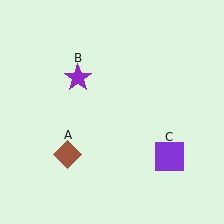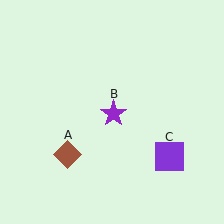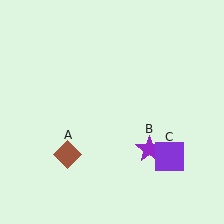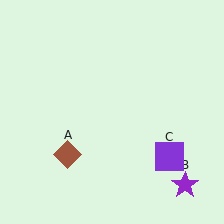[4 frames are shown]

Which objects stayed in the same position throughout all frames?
Brown diamond (object A) and purple square (object C) remained stationary.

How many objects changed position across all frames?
1 object changed position: purple star (object B).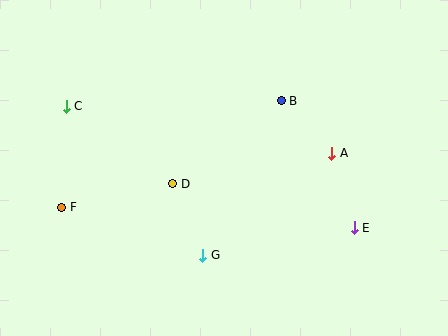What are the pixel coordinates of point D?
Point D is at (173, 184).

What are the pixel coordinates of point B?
Point B is at (281, 101).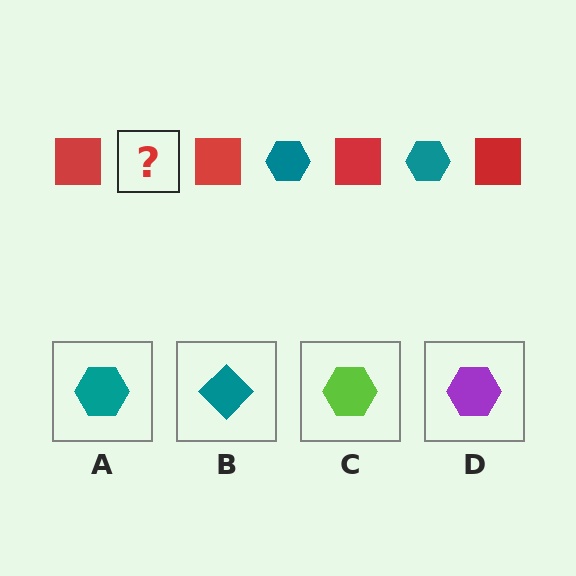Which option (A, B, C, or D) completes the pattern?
A.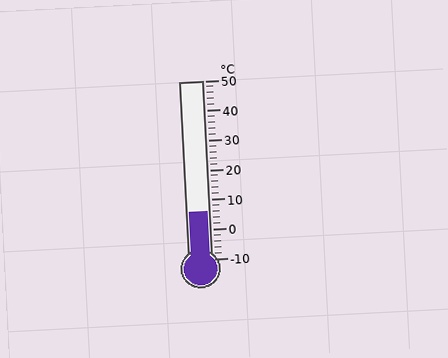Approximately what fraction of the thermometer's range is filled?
The thermometer is filled to approximately 25% of its range.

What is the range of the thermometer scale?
The thermometer scale ranges from -10°C to 50°C.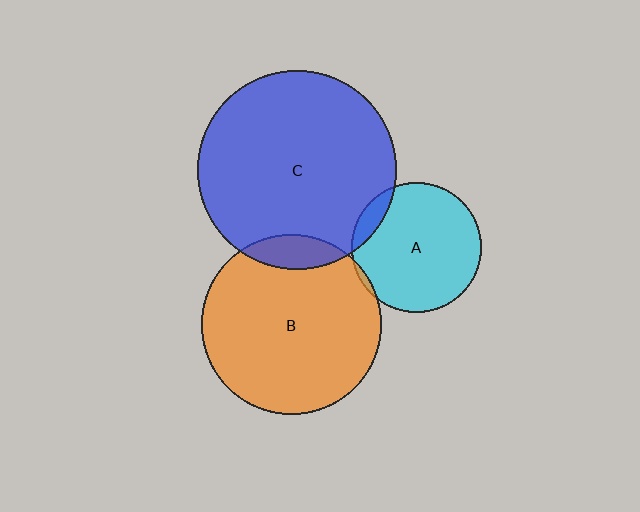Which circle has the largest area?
Circle C (blue).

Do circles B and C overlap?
Yes.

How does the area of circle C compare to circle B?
Approximately 1.2 times.